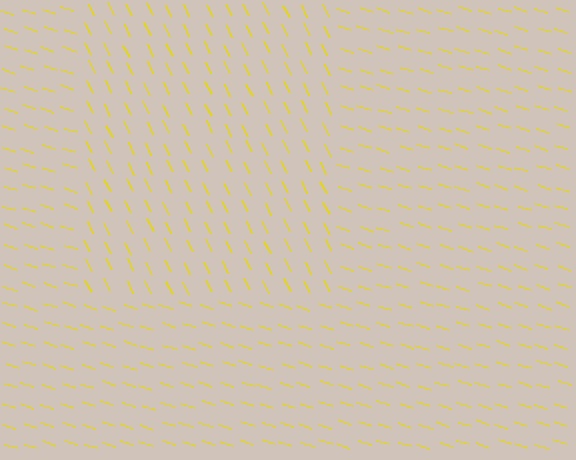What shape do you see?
I see a rectangle.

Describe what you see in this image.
The image is filled with small yellow line segments. A rectangle region in the image has lines oriented differently from the surrounding lines, creating a visible texture boundary.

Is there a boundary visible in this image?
Yes, there is a texture boundary formed by a change in line orientation.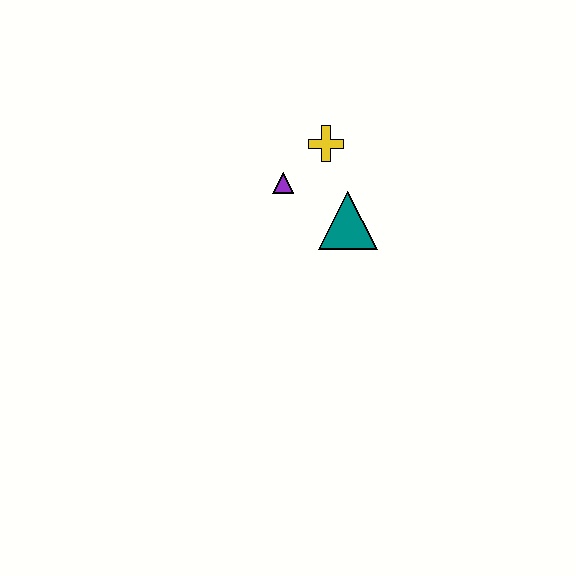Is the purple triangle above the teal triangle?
Yes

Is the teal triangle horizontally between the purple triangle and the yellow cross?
No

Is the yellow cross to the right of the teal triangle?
No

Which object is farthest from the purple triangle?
The teal triangle is farthest from the purple triangle.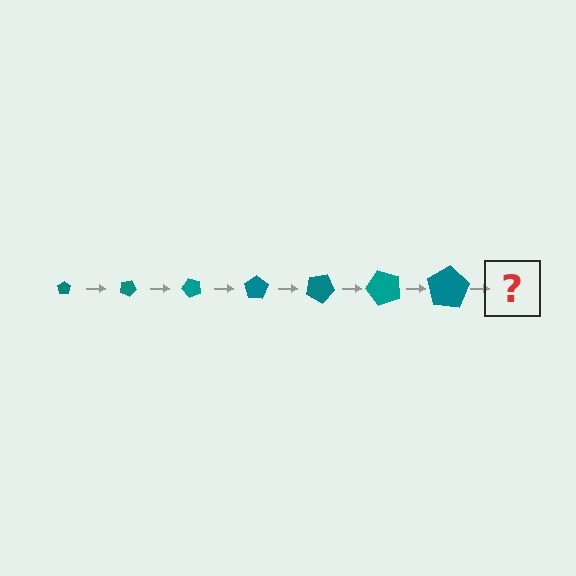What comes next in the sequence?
The next element should be a pentagon, larger than the previous one and rotated 175 degrees from the start.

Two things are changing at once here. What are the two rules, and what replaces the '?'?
The two rules are that the pentagon grows larger each step and it rotates 25 degrees each step. The '?' should be a pentagon, larger than the previous one and rotated 175 degrees from the start.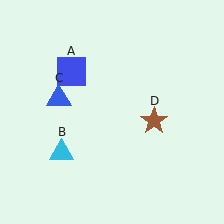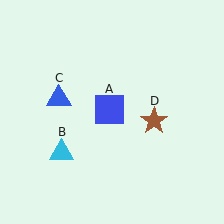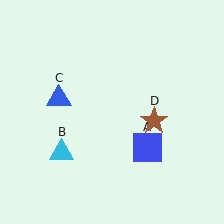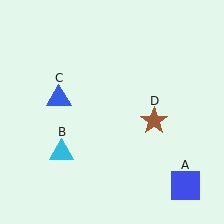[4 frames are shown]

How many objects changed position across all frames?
1 object changed position: blue square (object A).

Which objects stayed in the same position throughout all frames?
Cyan triangle (object B) and blue triangle (object C) and brown star (object D) remained stationary.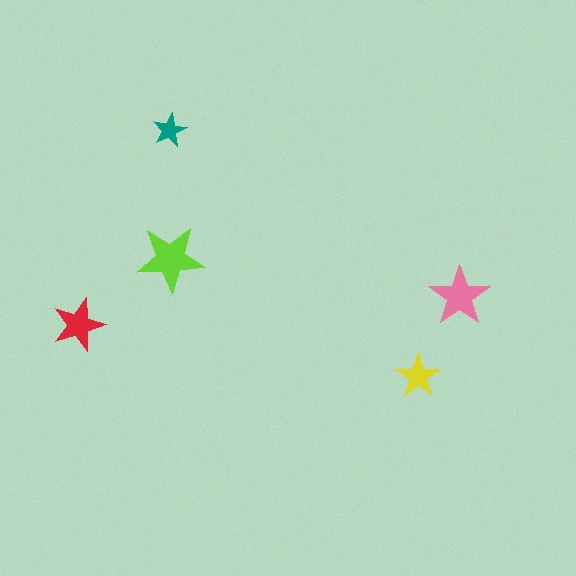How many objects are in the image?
There are 5 objects in the image.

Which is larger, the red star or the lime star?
The lime one.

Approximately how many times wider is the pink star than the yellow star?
About 1.5 times wider.